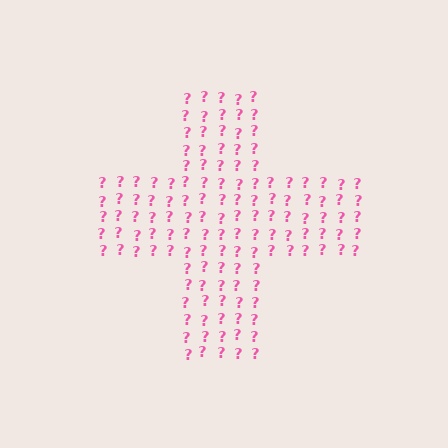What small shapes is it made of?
It is made of small question marks.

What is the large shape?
The large shape is a cross.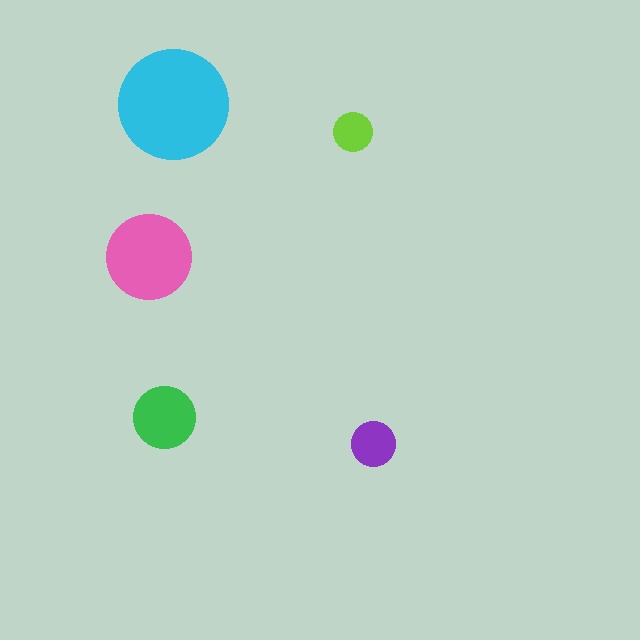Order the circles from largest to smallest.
the cyan one, the pink one, the green one, the purple one, the lime one.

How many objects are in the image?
There are 5 objects in the image.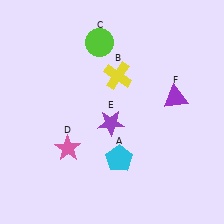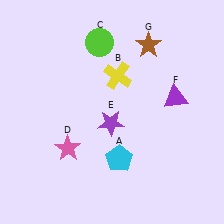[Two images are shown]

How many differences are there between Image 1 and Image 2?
There is 1 difference between the two images.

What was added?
A brown star (G) was added in Image 2.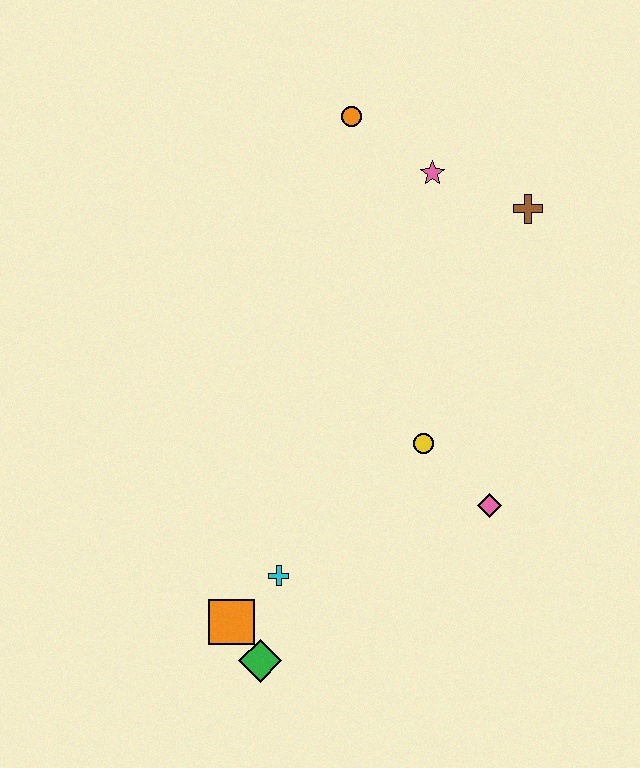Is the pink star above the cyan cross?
Yes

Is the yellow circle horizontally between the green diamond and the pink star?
Yes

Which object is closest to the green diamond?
The orange square is closest to the green diamond.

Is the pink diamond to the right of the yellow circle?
Yes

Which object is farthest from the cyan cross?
The orange circle is farthest from the cyan cross.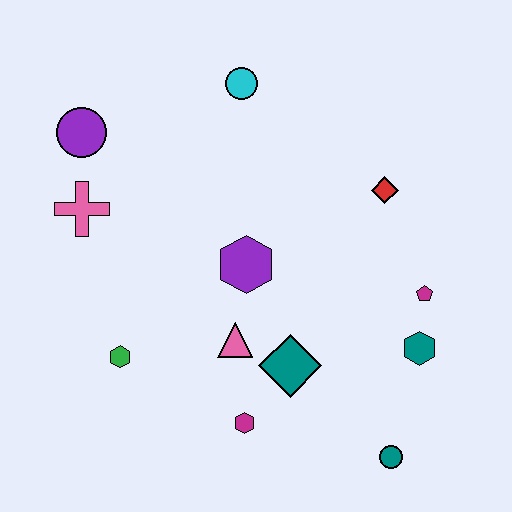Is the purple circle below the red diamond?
No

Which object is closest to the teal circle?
The teal hexagon is closest to the teal circle.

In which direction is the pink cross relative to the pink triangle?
The pink cross is to the left of the pink triangle.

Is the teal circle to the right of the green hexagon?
Yes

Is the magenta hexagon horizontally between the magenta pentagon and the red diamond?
No